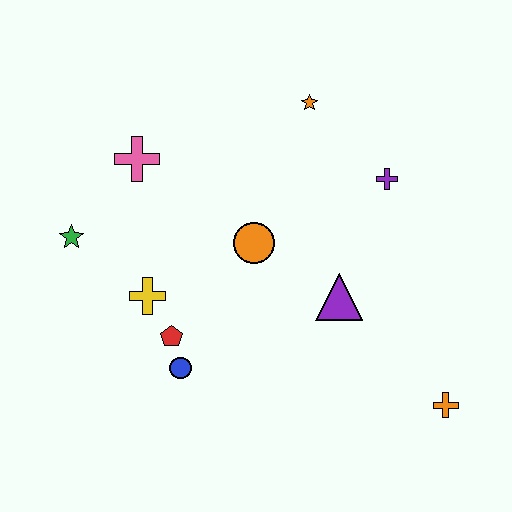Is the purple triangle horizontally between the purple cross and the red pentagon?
Yes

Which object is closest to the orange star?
The purple cross is closest to the orange star.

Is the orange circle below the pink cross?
Yes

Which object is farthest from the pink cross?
The orange cross is farthest from the pink cross.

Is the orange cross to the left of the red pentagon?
No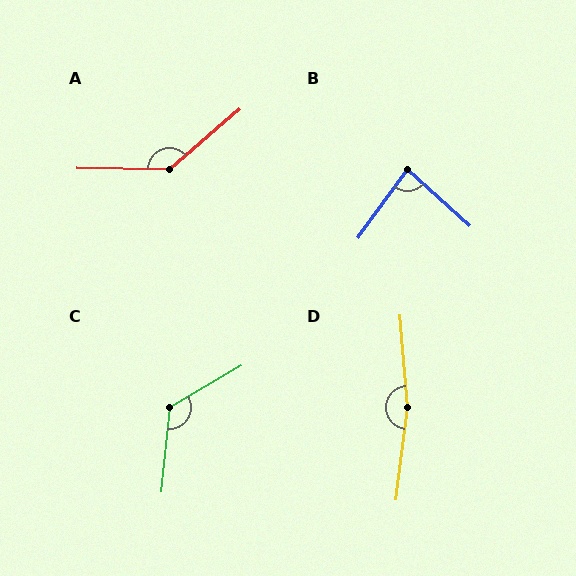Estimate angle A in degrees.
Approximately 138 degrees.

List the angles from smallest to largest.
B (83°), C (126°), A (138°), D (169°).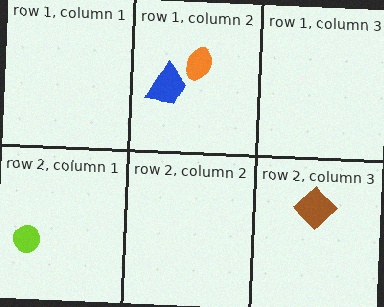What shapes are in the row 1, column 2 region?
The orange ellipse, the blue trapezoid.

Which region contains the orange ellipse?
The row 1, column 2 region.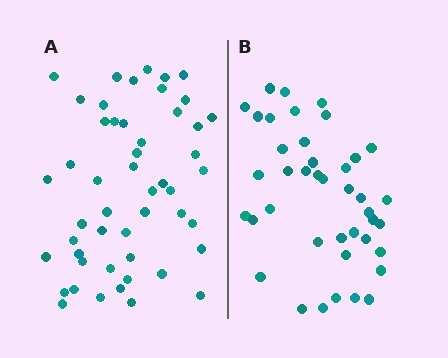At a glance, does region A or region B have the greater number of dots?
Region A (the left region) has more dots.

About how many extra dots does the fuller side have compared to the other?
Region A has roughly 8 or so more dots than region B.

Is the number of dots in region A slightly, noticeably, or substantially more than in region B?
Region A has only slightly more — the two regions are fairly close. The ratio is roughly 1.2 to 1.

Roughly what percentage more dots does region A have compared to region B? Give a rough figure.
About 20% more.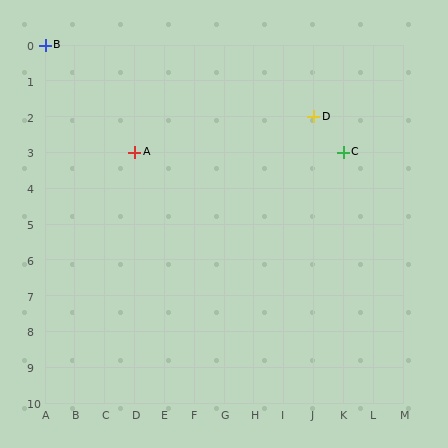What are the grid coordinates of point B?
Point B is at grid coordinates (A, 0).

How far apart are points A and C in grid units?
Points A and C are 7 columns apart.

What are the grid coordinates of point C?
Point C is at grid coordinates (K, 3).